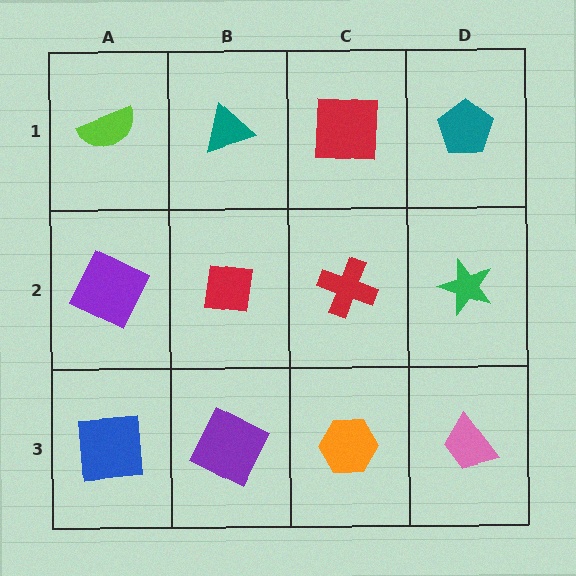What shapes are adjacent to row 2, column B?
A teal triangle (row 1, column B), a purple square (row 3, column B), a purple square (row 2, column A), a red cross (row 2, column C).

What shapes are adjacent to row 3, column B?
A red square (row 2, column B), a blue square (row 3, column A), an orange hexagon (row 3, column C).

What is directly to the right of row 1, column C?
A teal pentagon.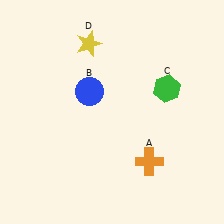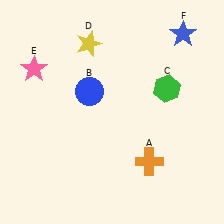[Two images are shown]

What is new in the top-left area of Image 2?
A pink star (E) was added in the top-left area of Image 2.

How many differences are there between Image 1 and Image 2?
There are 2 differences between the two images.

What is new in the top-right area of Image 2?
A blue star (F) was added in the top-right area of Image 2.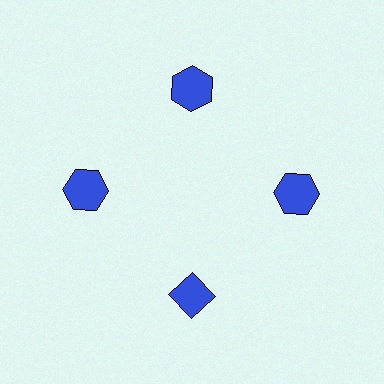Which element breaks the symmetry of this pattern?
The blue diamond at roughly the 6 o'clock position breaks the symmetry. All other shapes are blue hexagons.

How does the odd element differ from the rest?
It has a different shape: diamond instead of hexagon.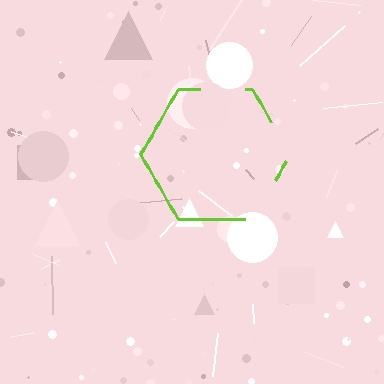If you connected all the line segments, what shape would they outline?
They would outline a hexagon.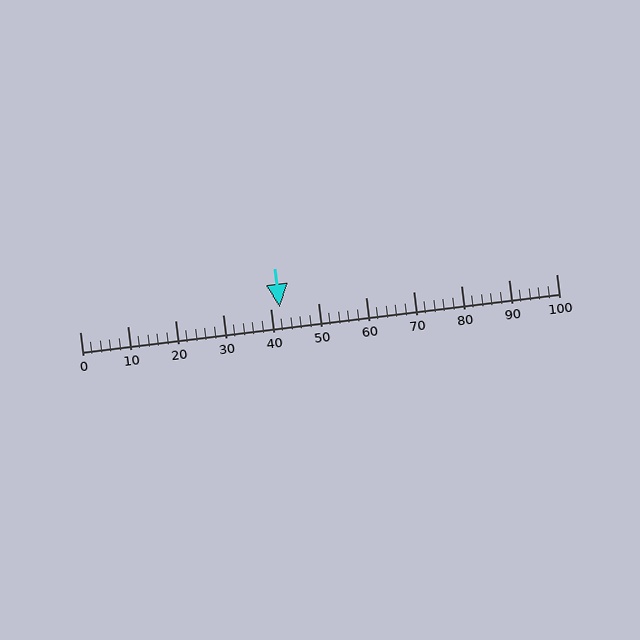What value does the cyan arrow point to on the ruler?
The cyan arrow points to approximately 42.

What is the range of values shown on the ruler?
The ruler shows values from 0 to 100.